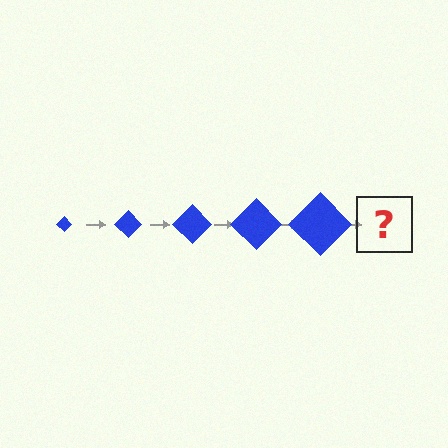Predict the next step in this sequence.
The next step is a blue diamond, larger than the previous one.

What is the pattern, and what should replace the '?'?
The pattern is that the diamond gets progressively larger each step. The '?' should be a blue diamond, larger than the previous one.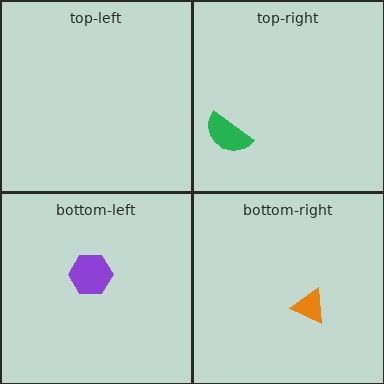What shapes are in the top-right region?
The green semicircle.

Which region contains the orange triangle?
The bottom-right region.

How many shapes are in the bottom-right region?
1.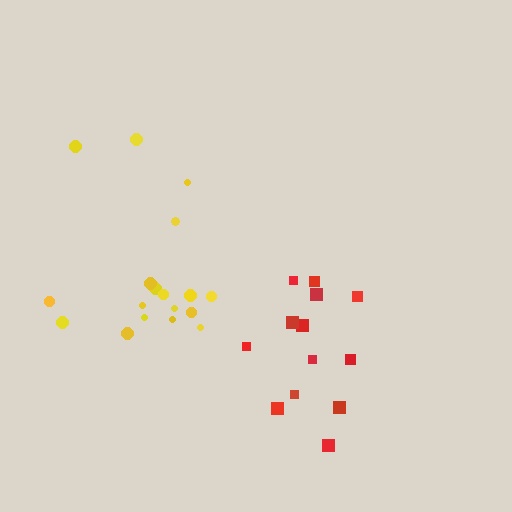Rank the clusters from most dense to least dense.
red, yellow.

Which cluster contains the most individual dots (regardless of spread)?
Yellow (18).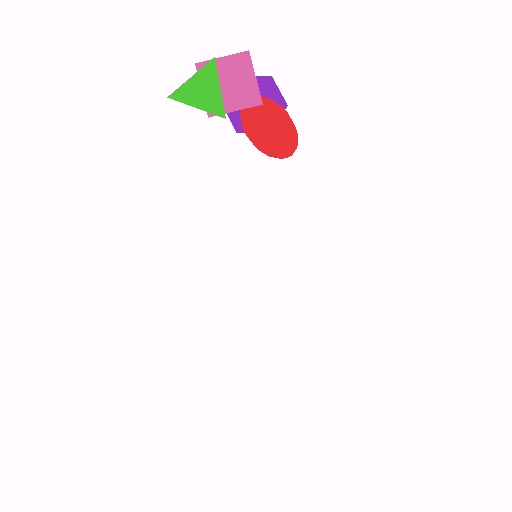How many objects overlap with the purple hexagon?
3 objects overlap with the purple hexagon.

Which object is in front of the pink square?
The lime triangle is in front of the pink square.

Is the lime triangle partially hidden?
No, no other shape covers it.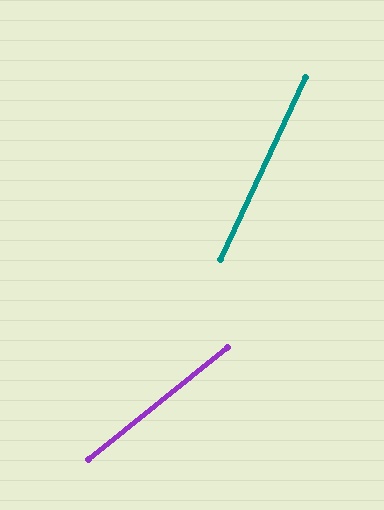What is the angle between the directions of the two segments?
Approximately 26 degrees.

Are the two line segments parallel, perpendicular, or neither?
Neither parallel nor perpendicular — they differ by about 26°.